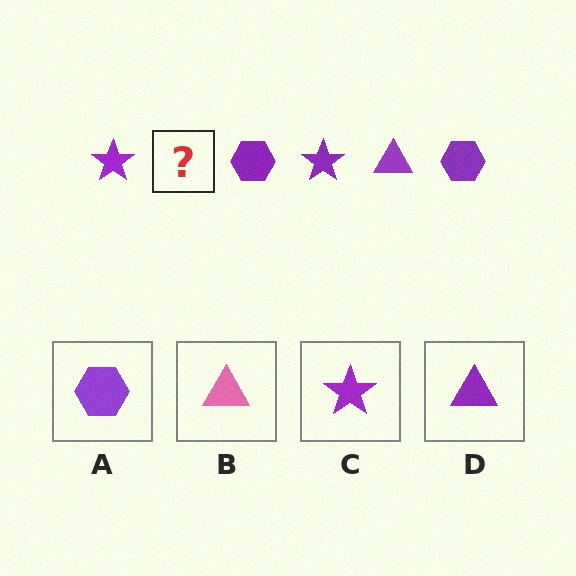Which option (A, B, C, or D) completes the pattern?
D.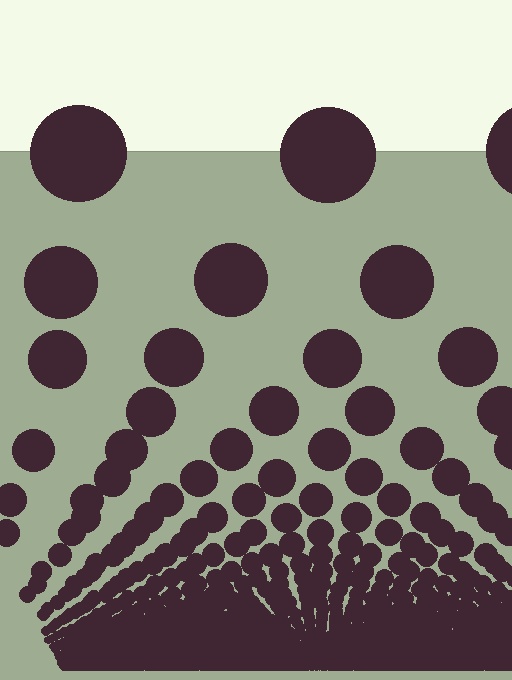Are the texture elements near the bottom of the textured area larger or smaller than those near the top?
Smaller. The gradient is inverted — elements near the bottom are smaller and denser.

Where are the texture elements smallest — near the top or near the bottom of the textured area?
Near the bottom.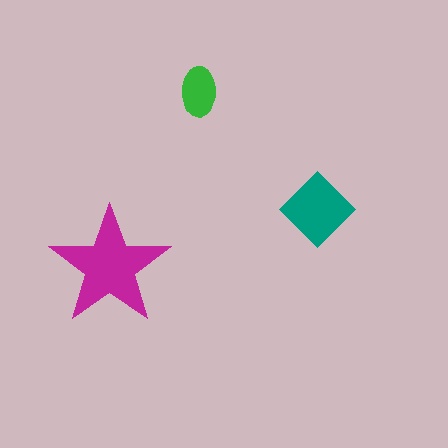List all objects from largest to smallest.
The magenta star, the teal diamond, the green ellipse.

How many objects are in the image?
There are 3 objects in the image.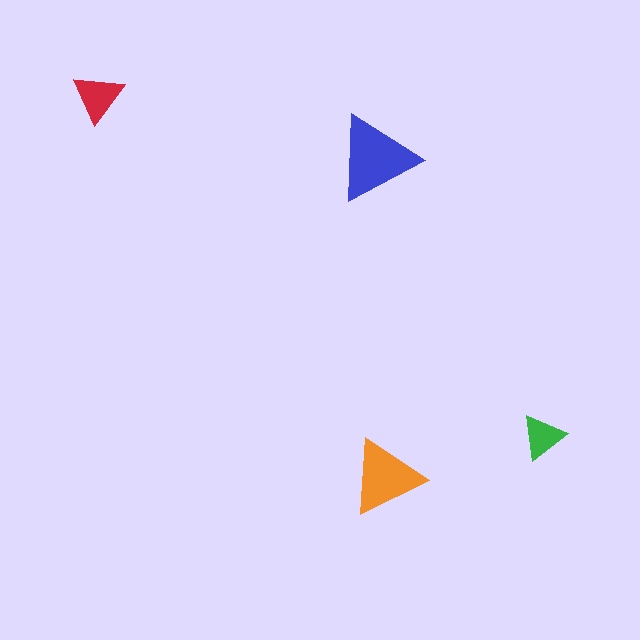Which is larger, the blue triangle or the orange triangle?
The blue one.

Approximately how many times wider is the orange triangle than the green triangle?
About 1.5 times wider.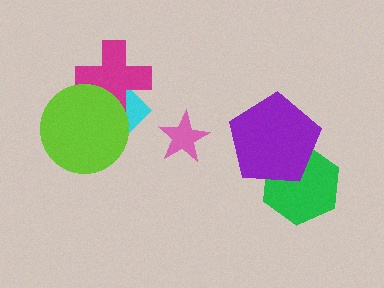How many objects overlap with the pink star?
0 objects overlap with the pink star.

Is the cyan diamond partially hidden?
Yes, it is partially covered by another shape.